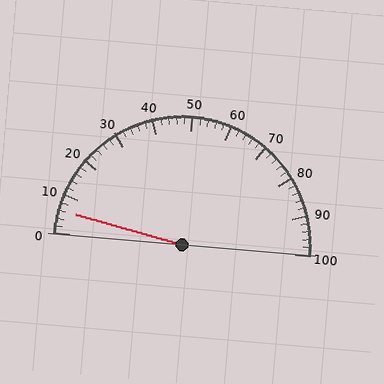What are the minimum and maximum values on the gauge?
The gauge ranges from 0 to 100.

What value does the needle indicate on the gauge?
The needle indicates approximately 6.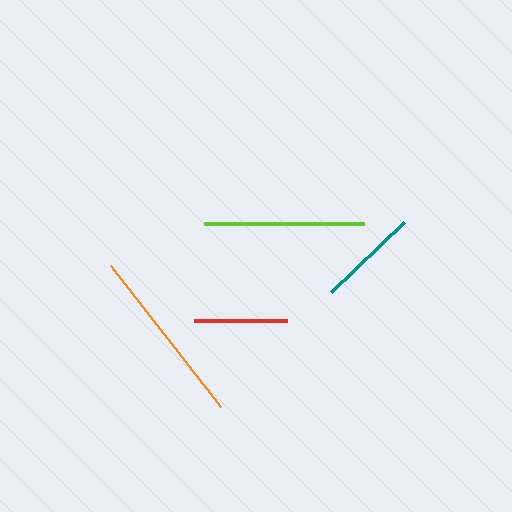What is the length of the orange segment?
The orange segment is approximately 179 pixels long.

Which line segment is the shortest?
The red line is the shortest at approximately 93 pixels.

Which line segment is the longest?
The orange line is the longest at approximately 179 pixels.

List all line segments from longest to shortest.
From longest to shortest: orange, lime, teal, red.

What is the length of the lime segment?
The lime segment is approximately 160 pixels long.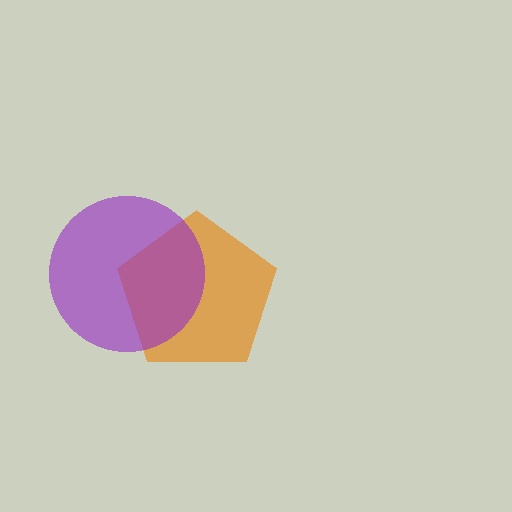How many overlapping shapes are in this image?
There are 2 overlapping shapes in the image.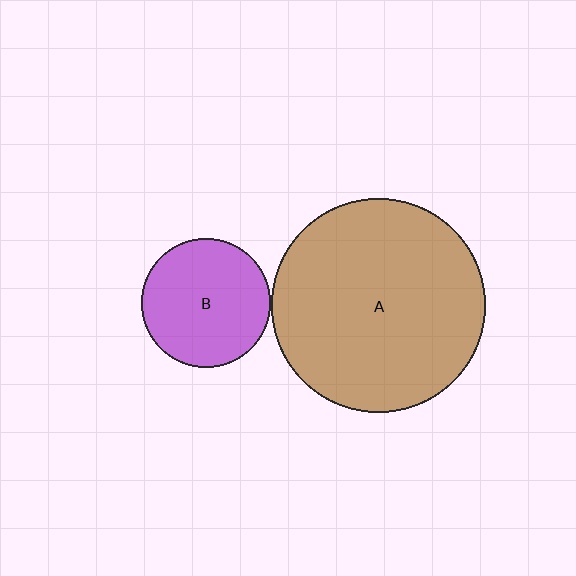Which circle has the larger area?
Circle A (brown).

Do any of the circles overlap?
No, none of the circles overlap.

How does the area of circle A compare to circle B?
Approximately 2.8 times.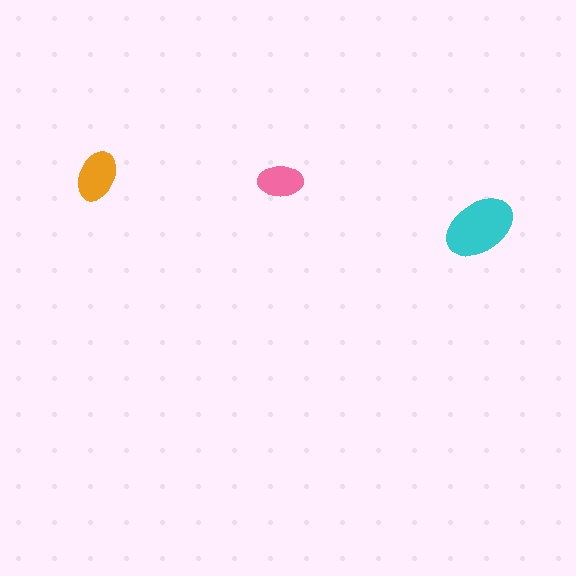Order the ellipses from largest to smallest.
the cyan one, the orange one, the pink one.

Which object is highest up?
The orange ellipse is topmost.